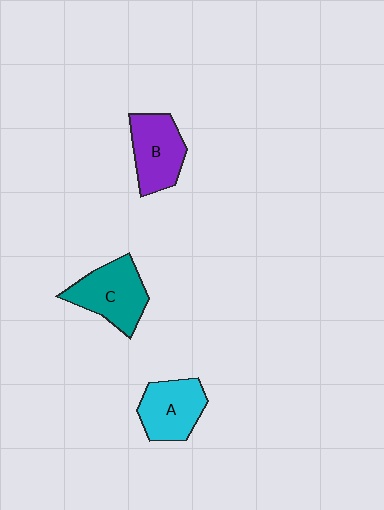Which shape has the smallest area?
Shape A (cyan).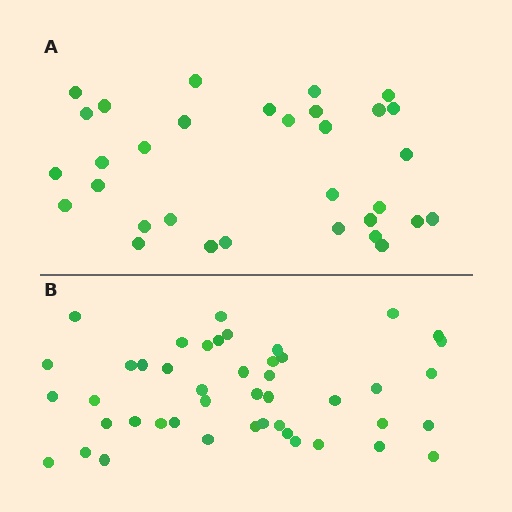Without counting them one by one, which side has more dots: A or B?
Region B (the bottom region) has more dots.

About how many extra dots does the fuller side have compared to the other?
Region B has approximately 15 more dots than region A.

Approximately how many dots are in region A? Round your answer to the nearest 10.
About 30 dots. (The exact count is 32, which rounds to 30.)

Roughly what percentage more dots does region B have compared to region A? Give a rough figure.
About 40% more.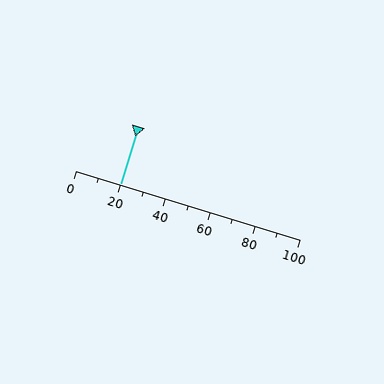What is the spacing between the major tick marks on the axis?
The major ticks are spaced 20 apart.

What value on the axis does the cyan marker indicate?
The marker indicates approximately 20.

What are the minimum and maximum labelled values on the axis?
The axis runs from 0 to 100.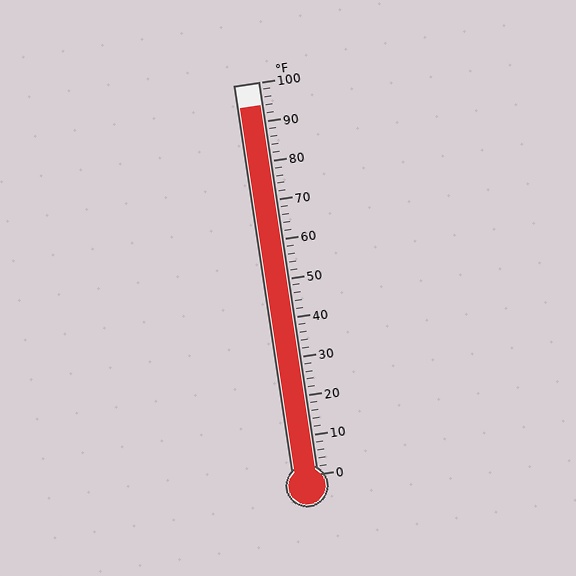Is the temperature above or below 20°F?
The temperature is above 20°F.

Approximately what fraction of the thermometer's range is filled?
The thermometer is filled to approximately 95% of its range.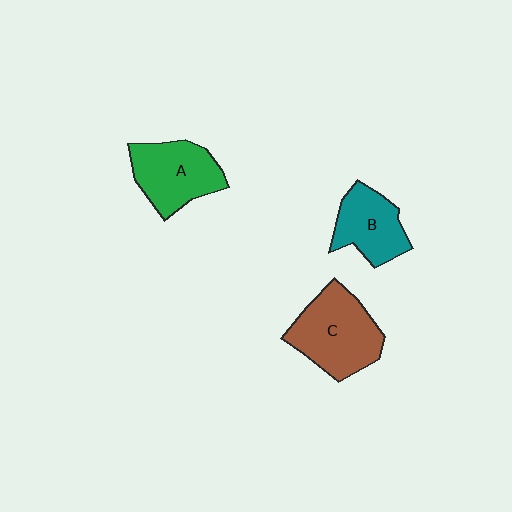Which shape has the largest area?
Shape C (brown).